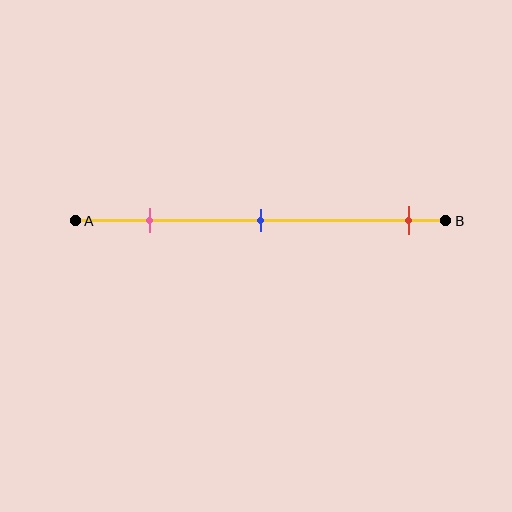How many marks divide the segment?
There are 3 marks dividing the segment.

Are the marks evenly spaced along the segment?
No, the marks are not evenly spaced.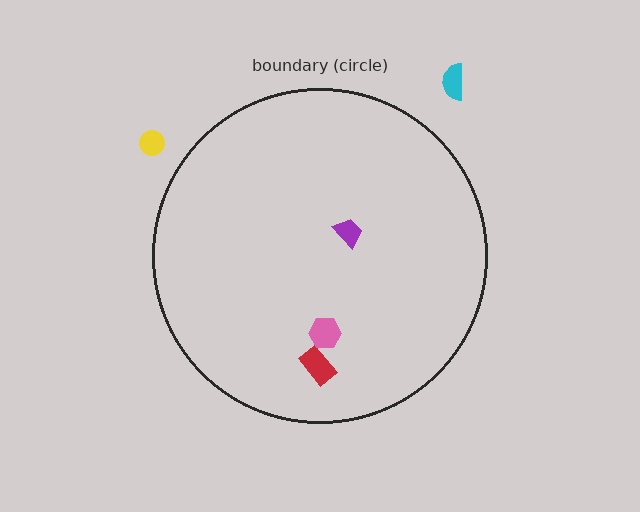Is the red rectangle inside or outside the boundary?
Inside.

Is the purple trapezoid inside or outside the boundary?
Inside.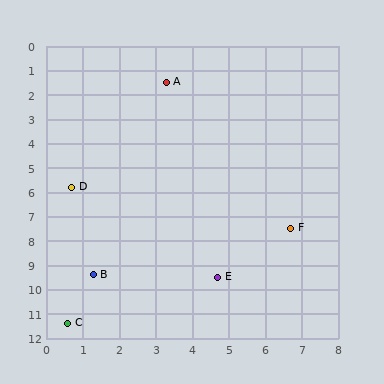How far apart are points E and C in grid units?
Points E and C are about 4.5 grid units apart.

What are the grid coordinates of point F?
Point F is at approximately (6.7, 7.5).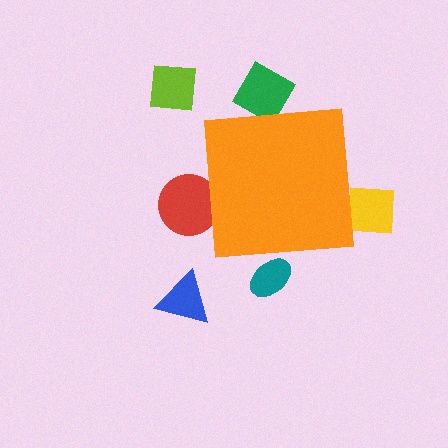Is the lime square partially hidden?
No, the lime square is fully visible.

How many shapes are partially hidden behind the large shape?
4 shapes are partially hidden.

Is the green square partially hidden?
Yes, the green square is partially hidden behind the orange square.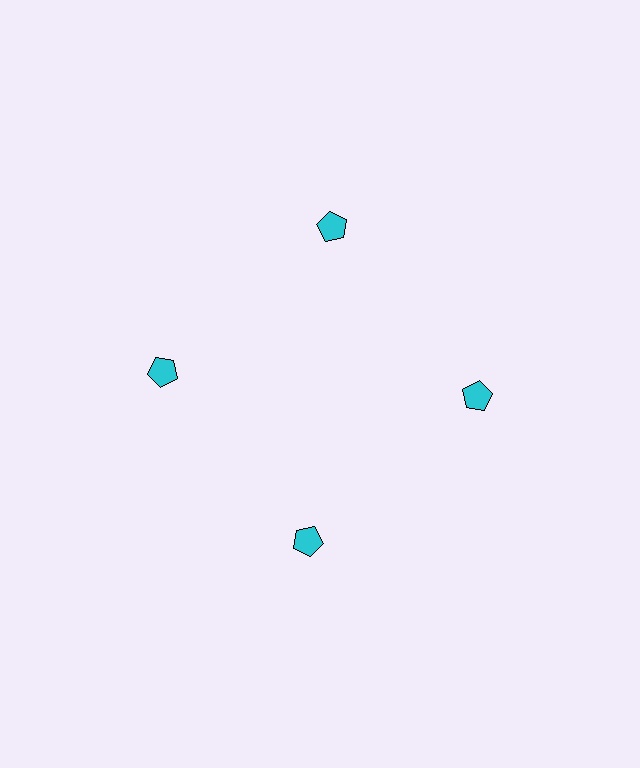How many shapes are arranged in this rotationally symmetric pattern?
There are 4 shapes, arranged in 4 groups of 1.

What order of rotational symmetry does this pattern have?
This pattern has 4-fold rotational symmetry.